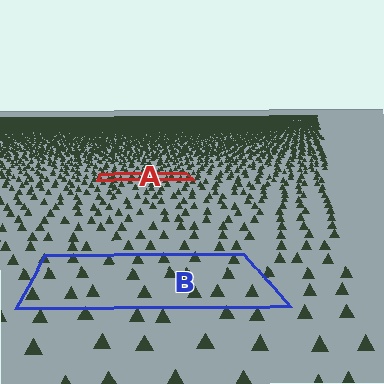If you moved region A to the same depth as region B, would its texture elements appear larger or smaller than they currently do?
They would appear larger. At a closer depth, the same texture elements are projected at a bigger on-screen size.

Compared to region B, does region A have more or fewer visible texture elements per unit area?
Region A has more texture elements per unit area — they are packed more densely because it is farther away.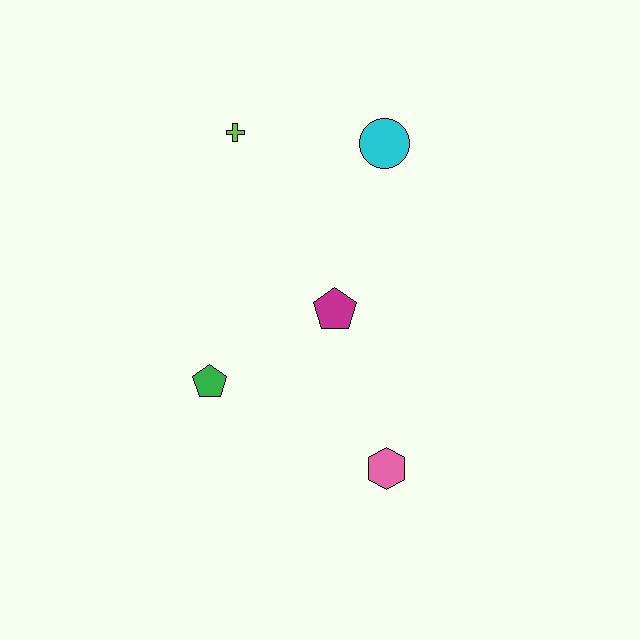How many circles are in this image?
There is 1 circle.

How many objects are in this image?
There are 5 objects.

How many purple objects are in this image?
There are no purple objects.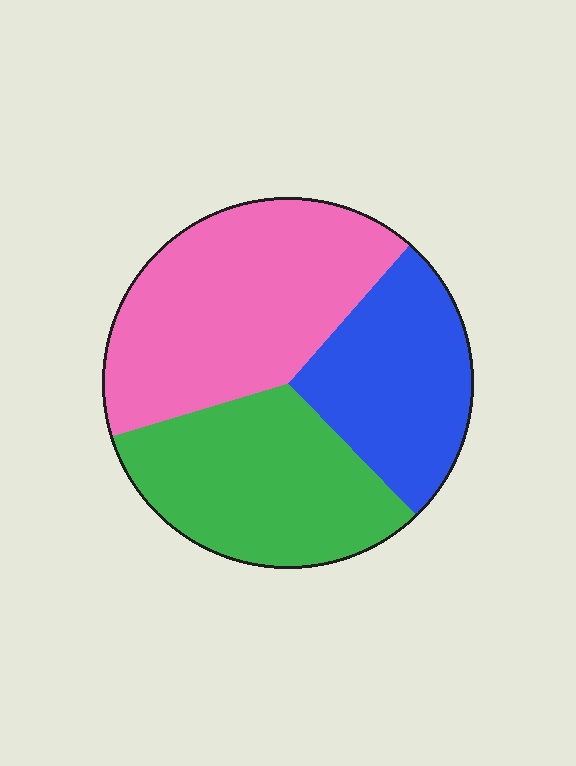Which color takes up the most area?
Pink, at roughly 40%.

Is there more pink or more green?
Pink.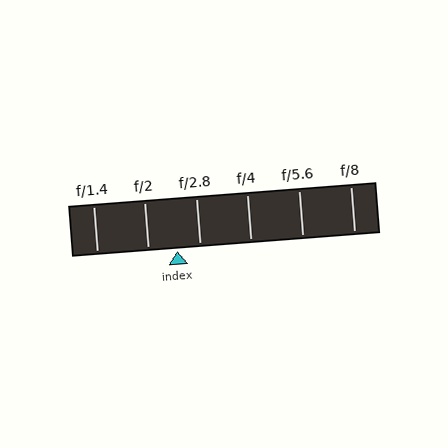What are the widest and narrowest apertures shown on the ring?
The widest aperture shown is f/1.4 and the narrowest is f/8.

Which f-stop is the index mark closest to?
The index mark is closest to f/2.8.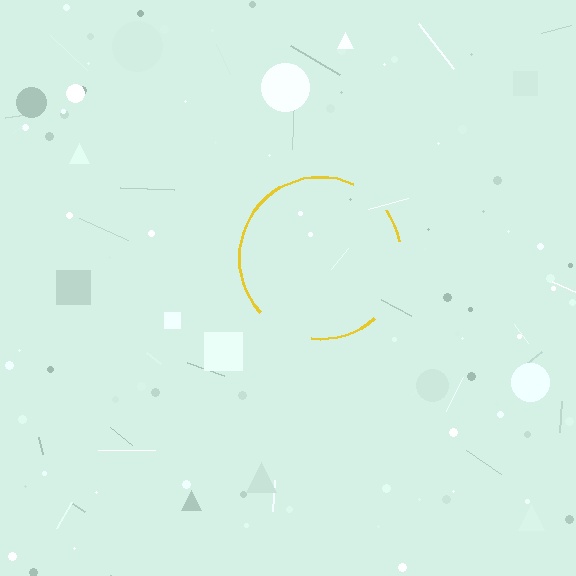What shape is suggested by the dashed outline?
The dashed outline suggests a circle.